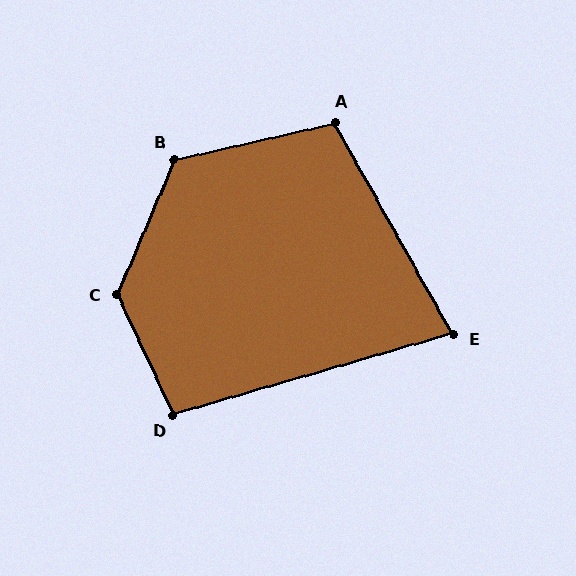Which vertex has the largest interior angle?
C, at approximately 132 degrees.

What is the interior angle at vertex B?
Approximately 126 degrees (obtuse).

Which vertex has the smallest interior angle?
E, at approximately 77 degrees.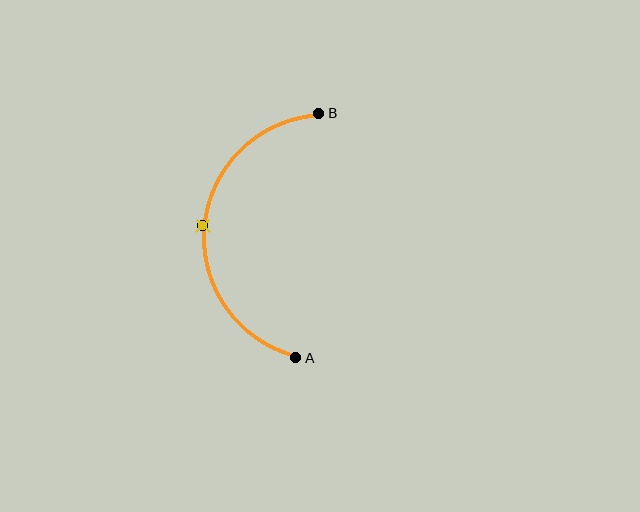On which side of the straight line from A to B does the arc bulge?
The arc bulges to the left of the straight line connecting A and B.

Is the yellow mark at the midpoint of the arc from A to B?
Yes. The yellow mark lies on the arc at equal arc-length from both A and B — it is the arc midpoint.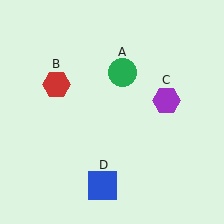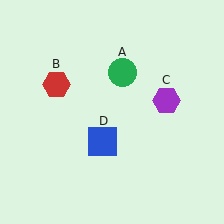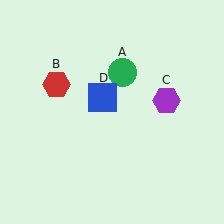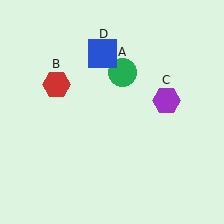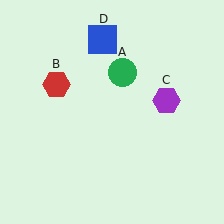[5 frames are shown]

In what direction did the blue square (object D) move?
The blue square (object D) moved up.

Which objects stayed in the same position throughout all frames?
Green circle (object A) and red hexagon (object B) and purple hexagon (object C) remained stationary.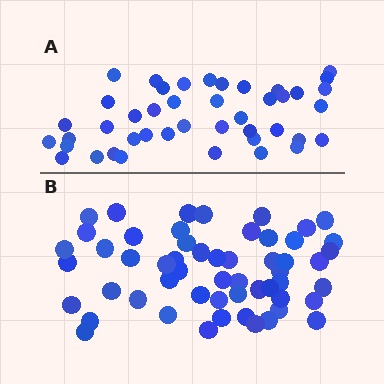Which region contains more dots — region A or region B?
Region B (the bottom region) has more dots.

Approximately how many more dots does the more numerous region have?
Region B has roughly 12 or so more dots than region A.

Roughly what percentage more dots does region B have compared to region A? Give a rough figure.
About 30% more.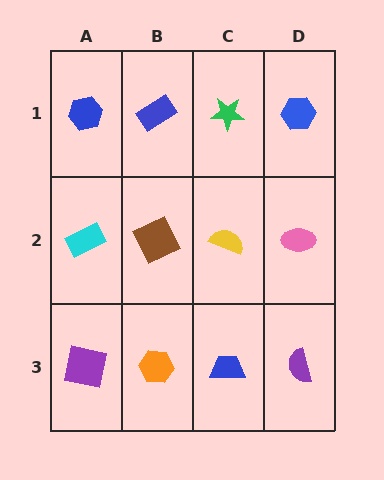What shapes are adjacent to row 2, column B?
A blue rectangle (row 1, column B), an orange hexagon (row 3, column B), a cyan rectangle (row 2, column A), a yellow semicircle (row 2, column C).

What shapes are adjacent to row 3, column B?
A brown square (row 2, column B), a purple square (row 3, column A), a blue trapezoid (row 3, column C).